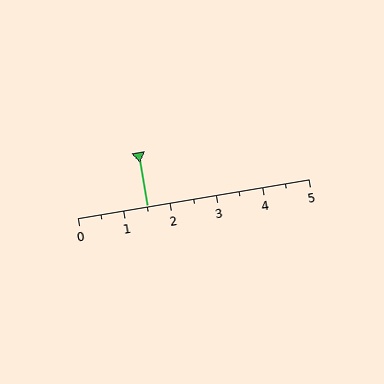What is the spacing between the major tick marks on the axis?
The major ticks are spaced 1 apart.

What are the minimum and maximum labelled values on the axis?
The axis runs from 0 to 5.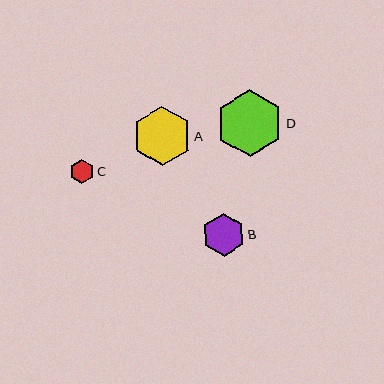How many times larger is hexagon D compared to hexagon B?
Hexagon D is approximately 1.6 times the size of hexagon B.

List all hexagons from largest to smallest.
From largest to smallest: D, A, B, C.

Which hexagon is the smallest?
Hexagon C is the smallest with a size of approximately 24 pixels.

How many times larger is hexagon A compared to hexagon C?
Hexagon A is approximately 2.4 times the size of hexagon C.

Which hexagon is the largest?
Hexagon D is the largest with a size of approximately 67 pixels.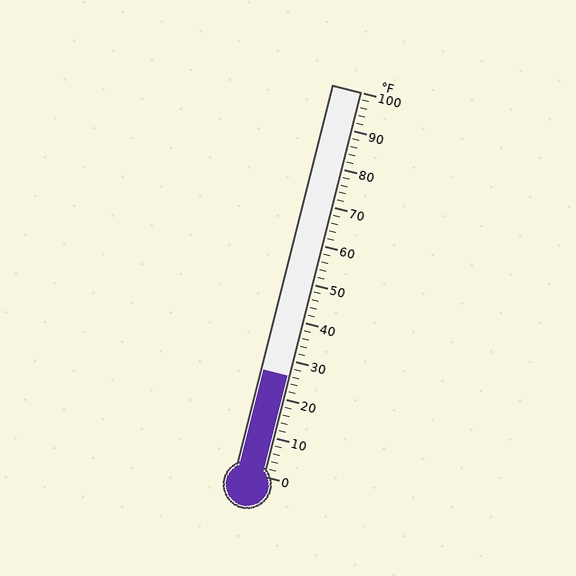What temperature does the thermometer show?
The thermometer shows approximately 26°F.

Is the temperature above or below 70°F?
The temperature is below 70°F.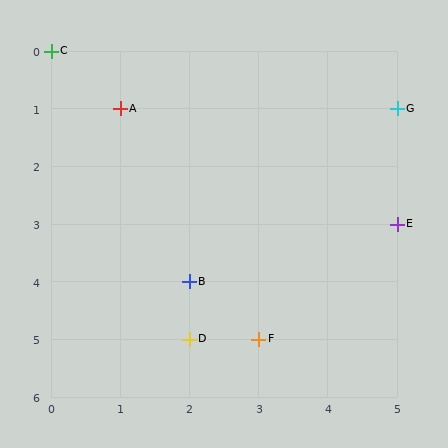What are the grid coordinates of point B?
Point B is at grid coordinates (2, 4).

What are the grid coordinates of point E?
Point E is at grid coordinates (5, 3).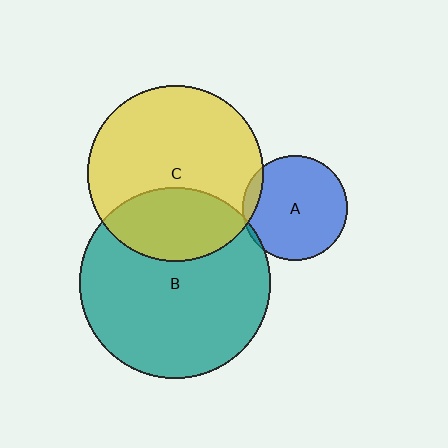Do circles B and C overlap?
Yes.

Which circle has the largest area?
Circle B (teal).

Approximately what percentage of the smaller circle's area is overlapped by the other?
Approximately 30%.